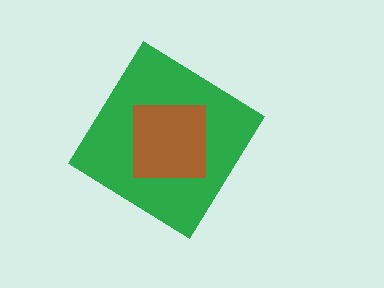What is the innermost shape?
The brown square.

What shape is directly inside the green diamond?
The brown square.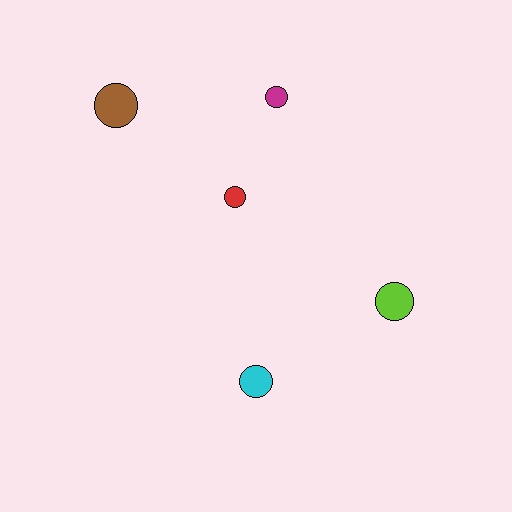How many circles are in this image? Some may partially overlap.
There are 5 circles.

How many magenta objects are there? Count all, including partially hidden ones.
There is 1 magenta object.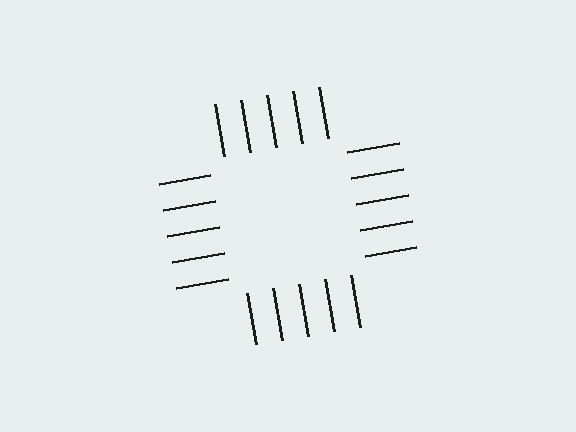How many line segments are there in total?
20 — 5 along each of the 4 edges.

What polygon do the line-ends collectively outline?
An illusory square — the line segments terminate on its edges but no continuous stroke is drawn.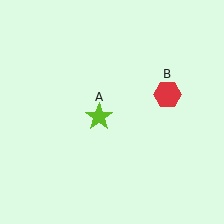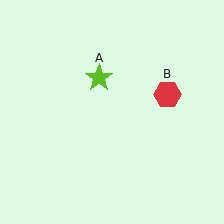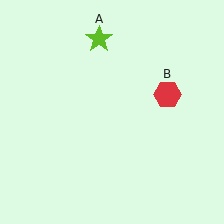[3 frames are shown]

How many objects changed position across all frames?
1 object changed position: lime star (object A).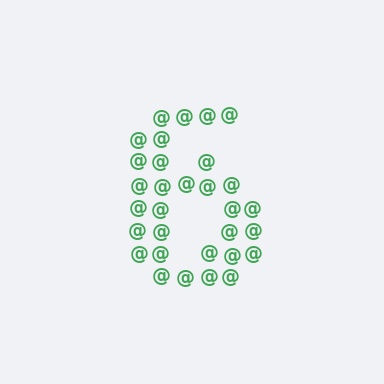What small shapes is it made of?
It is made of small at signs.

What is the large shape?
The large shape is the digit 6.